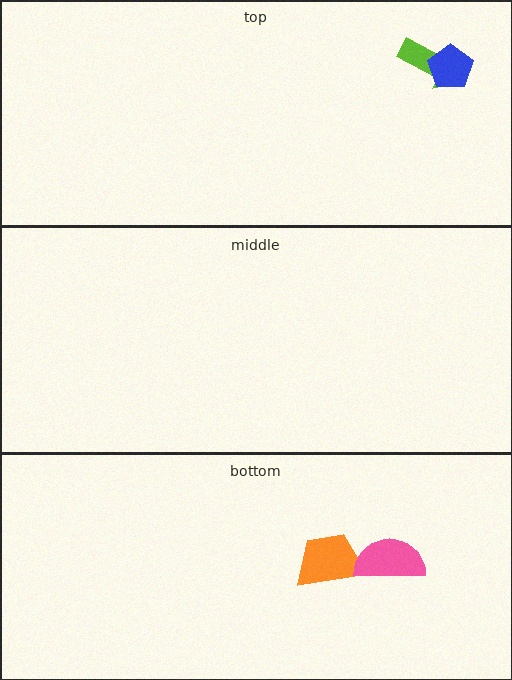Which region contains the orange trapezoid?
The bottom region.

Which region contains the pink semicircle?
The bottom region.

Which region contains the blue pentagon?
The top region.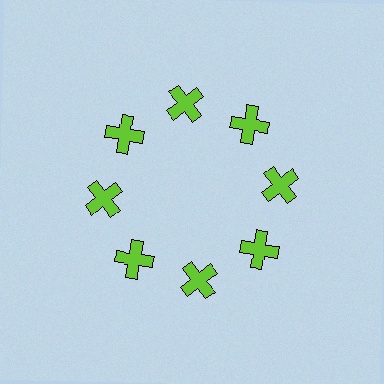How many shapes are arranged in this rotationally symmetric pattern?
There are 8 shapes, arranged in 8 groups of 1.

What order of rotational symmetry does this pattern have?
This pattern has 8-fold rotational symmetry.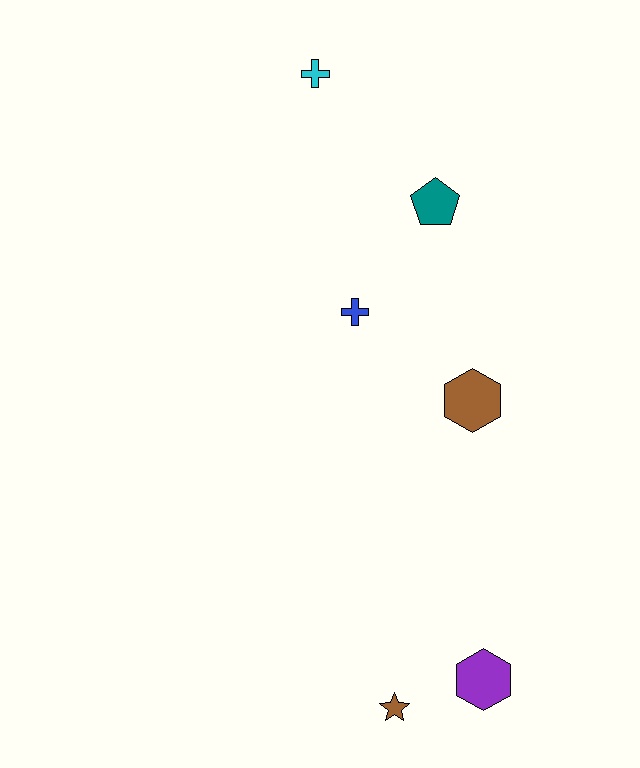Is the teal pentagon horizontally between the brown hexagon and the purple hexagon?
No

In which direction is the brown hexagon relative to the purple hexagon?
The brown hexagon is above the purple hexagon.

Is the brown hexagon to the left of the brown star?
No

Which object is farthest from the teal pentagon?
The brown star is farthest from the teal pentagon.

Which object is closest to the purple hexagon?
The brown star is closest to the purple hexagon.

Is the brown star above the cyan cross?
No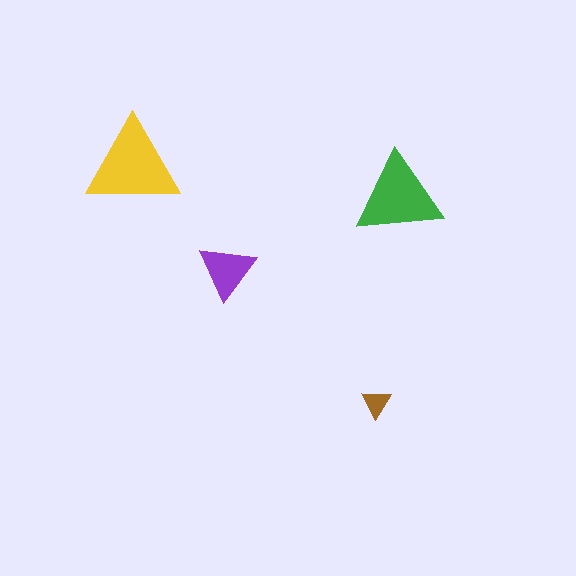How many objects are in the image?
There are 4 objects in the image.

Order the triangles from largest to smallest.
the yellow one, the green one, the purple one, the brown one.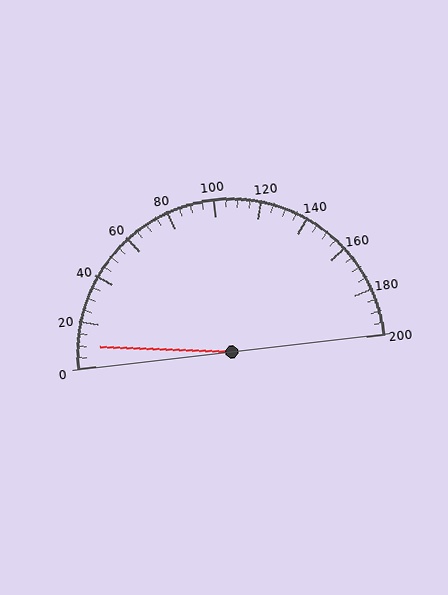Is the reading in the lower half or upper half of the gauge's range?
The reading is in the lower half of the range (0 to 200).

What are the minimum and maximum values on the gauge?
The gauge ranges from 0 to 200.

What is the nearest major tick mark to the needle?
The nearest major tick mark is 0.